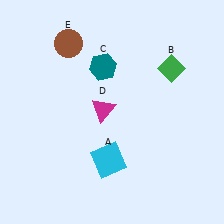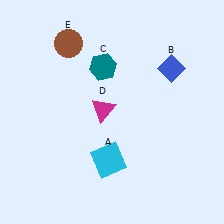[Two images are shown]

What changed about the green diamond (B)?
In Image 1, B is green. In Image 2, it changed to blue.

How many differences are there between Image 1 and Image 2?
There is 1 difference between the two images.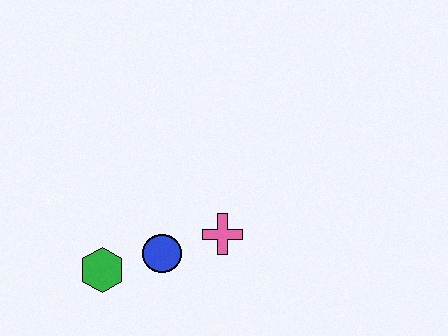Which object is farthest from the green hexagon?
The pink cross is farthest from the green hexagon.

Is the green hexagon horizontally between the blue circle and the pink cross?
No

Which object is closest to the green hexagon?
The blue circle is closest to the green hexagon.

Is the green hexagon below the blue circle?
Yes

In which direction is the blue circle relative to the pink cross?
The blue circle is to the left of the pink cross.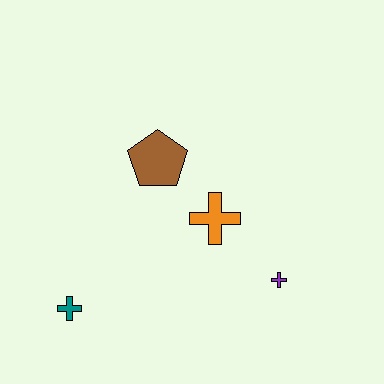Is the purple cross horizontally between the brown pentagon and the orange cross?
No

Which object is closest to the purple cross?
The orange cross is closest to the purple cross.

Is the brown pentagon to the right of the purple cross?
No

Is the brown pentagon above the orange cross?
Yes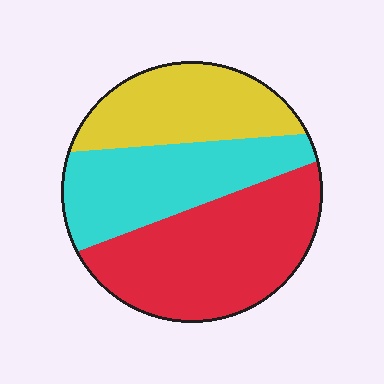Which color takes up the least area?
Yellow, at roughly 25%.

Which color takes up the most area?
Red, at roughly 45%.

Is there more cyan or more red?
Red.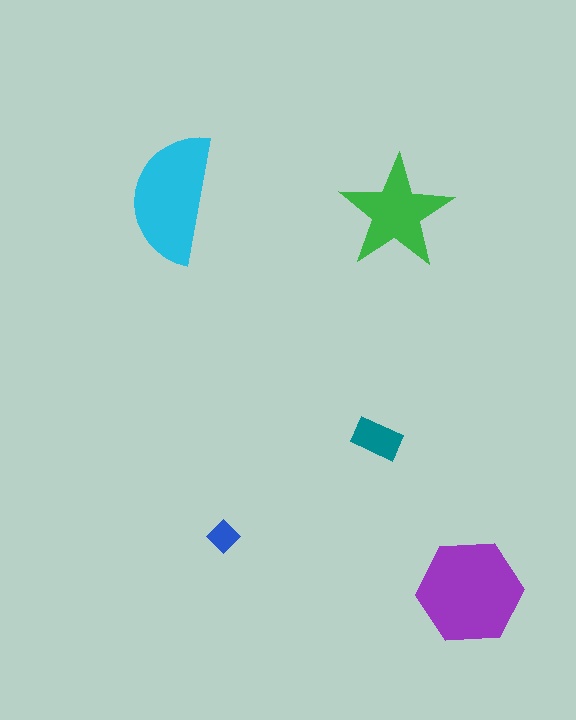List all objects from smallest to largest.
The blue diamond, the teal rectangle, the green star, the cyan semicircle, the purple hexagon.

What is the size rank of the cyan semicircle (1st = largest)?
2nd.